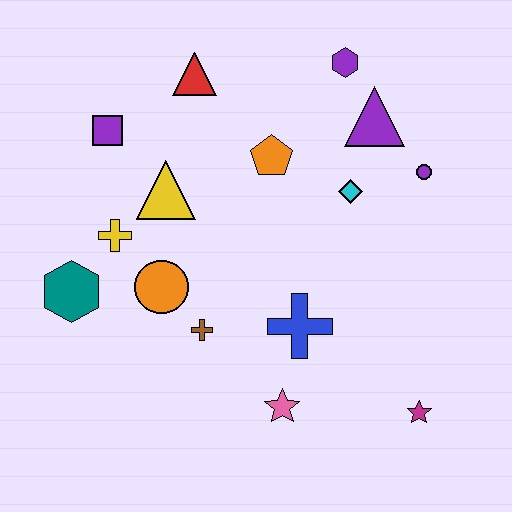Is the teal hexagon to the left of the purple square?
Yes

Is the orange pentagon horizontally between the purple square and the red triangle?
No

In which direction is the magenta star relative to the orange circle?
The magenta star is to the right of the orange circle.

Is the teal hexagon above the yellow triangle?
No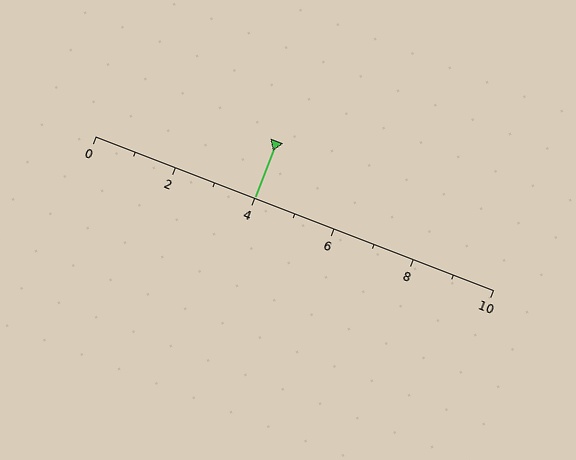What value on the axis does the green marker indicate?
The marker indicates approximately 4.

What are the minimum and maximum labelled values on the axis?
The axis runs from 0 to 10.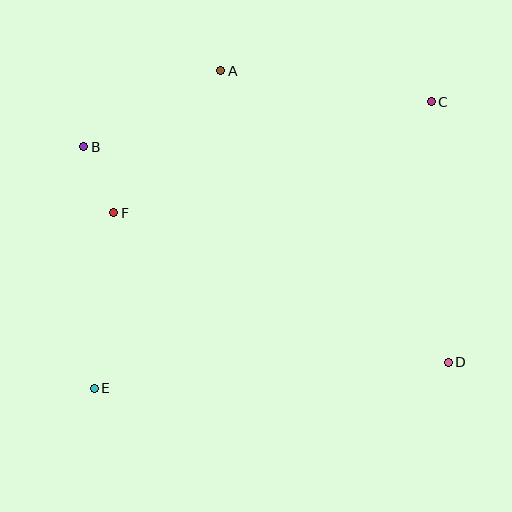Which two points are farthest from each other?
Points C and E are farthest from each other.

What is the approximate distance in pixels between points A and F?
The distance between A and F is approximately 178 pixels.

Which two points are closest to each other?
Points B and F are closest to each other.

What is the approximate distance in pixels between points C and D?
The distance between C and D is approximately 261 pixels.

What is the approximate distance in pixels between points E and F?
The distance between E and F is approximately 177 pixels.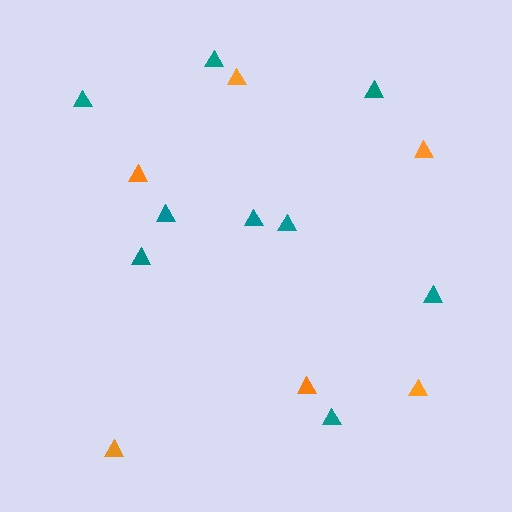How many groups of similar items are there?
There are 2 groups: one group of teal triangles (9) and one group of orange triangles (6).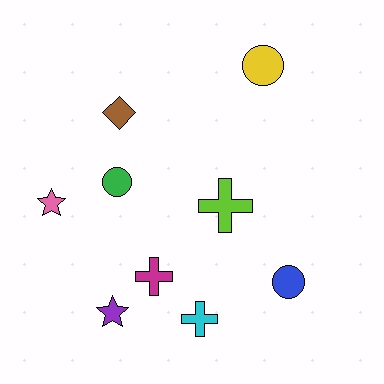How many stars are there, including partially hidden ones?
There are 2 stars.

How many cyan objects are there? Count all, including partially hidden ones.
There is 1 cyan object.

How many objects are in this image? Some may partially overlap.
There are 9 objects.